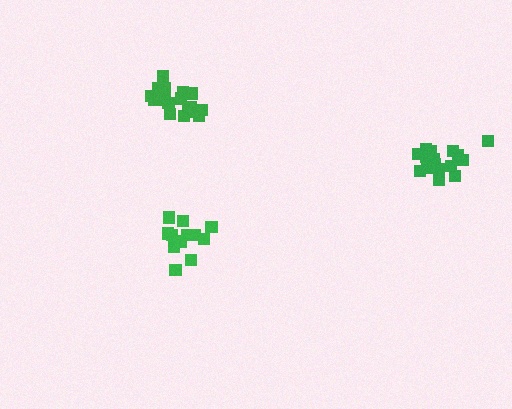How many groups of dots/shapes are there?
There are 3 groups.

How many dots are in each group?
Group 1: 13 dots, Group 2: 16 dots, Group 3: 19 dots (48 total).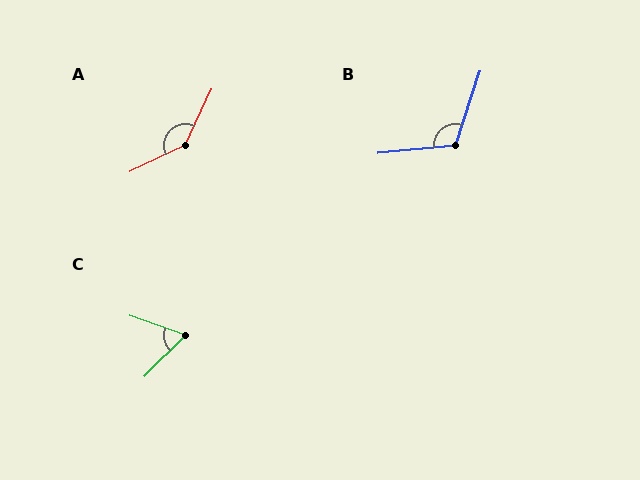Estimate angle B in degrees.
Approximately 114 degrees.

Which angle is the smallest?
C, at approximately 65 degrees.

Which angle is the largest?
A, at approximately 141 degrees.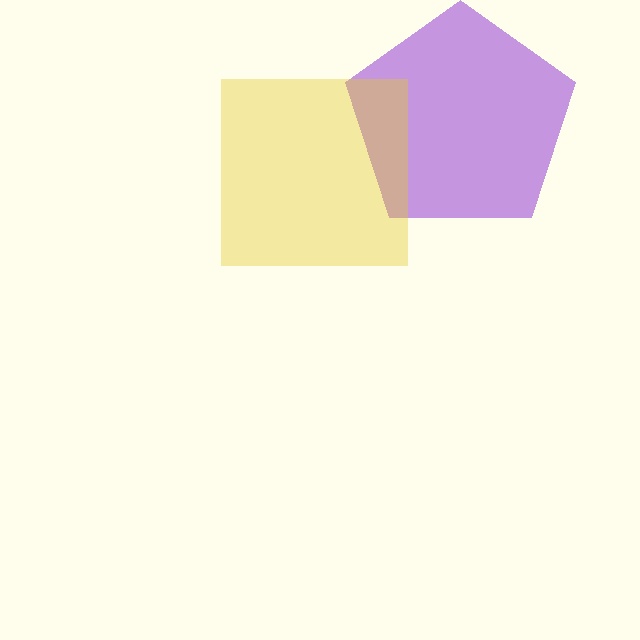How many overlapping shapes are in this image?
There are 2 overlapping shapes in the image.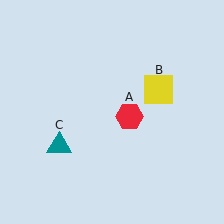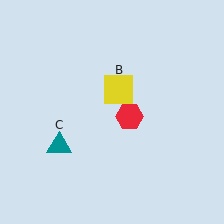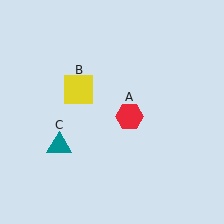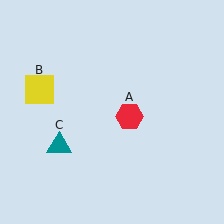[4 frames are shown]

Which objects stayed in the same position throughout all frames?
Red hexagon (object A) and teal triangle (object C) remained stationary.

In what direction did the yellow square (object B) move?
The yellow square (object B) moved left.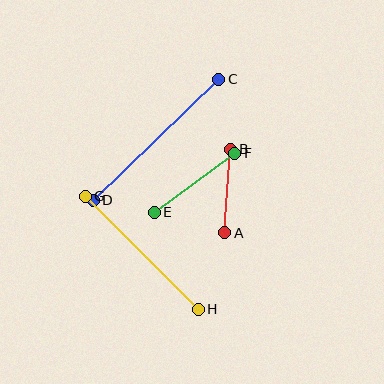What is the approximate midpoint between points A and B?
The midpoint is at approximately (227, 191) pixels.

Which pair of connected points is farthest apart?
Points C and D are farthest apart.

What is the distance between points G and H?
The distance is approximately 160 pixels.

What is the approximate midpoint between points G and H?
The midpoint is at approximately (142, 253) pixels.